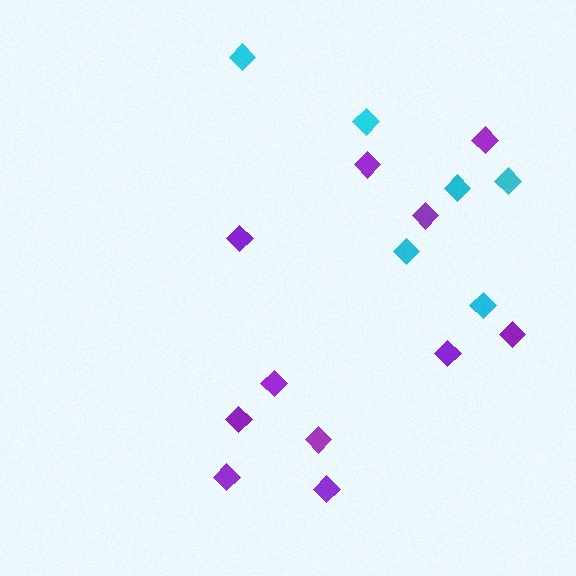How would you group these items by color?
There are 2 groups: one group of purple diamonds (11) and one group of cyan diamonds (6).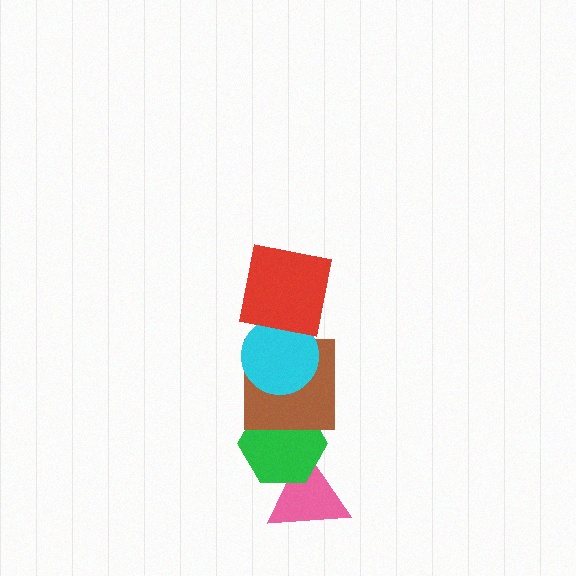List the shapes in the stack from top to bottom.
From top to bottom: the red square, the cyan circle, the brown square, the green hexagon, the pink triangle.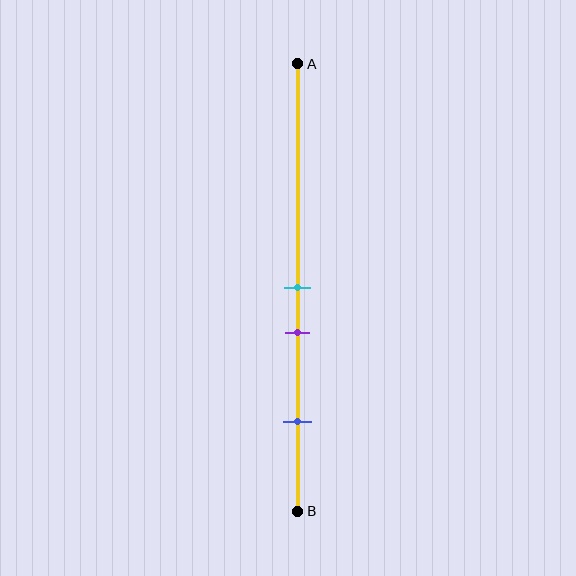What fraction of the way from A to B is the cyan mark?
The cyan mark is approximately 50% (0.5) of the way from A to B.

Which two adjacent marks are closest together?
The cyan and purple marks are the closest adjacent pair.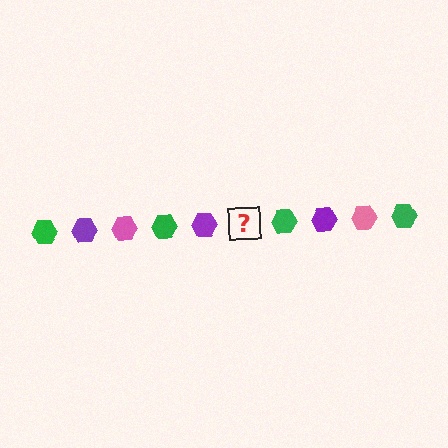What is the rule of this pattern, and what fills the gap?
The rule is that the pattern cycles through green, purple, pink hexagons. The gap should be filled with a pink hexagon.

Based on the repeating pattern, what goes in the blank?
The blank should be a pink hexagon.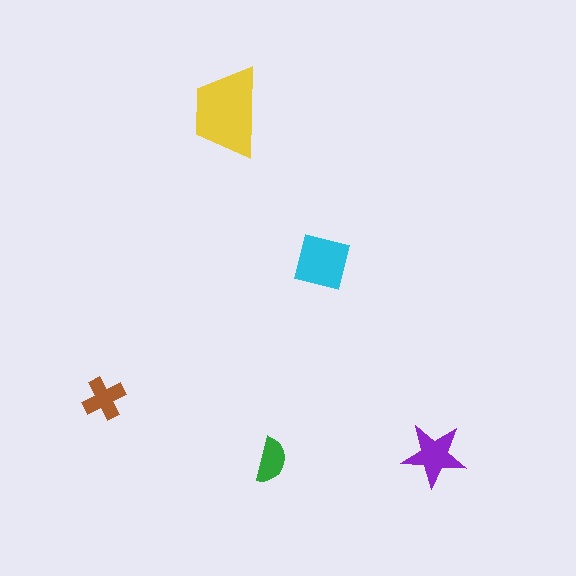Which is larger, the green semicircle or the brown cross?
The brown cross.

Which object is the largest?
The yellow trapezoid.